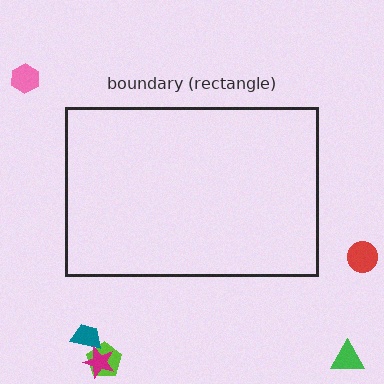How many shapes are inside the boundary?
0 inside, 6 outside.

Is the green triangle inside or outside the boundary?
Outside.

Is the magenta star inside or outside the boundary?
Outside.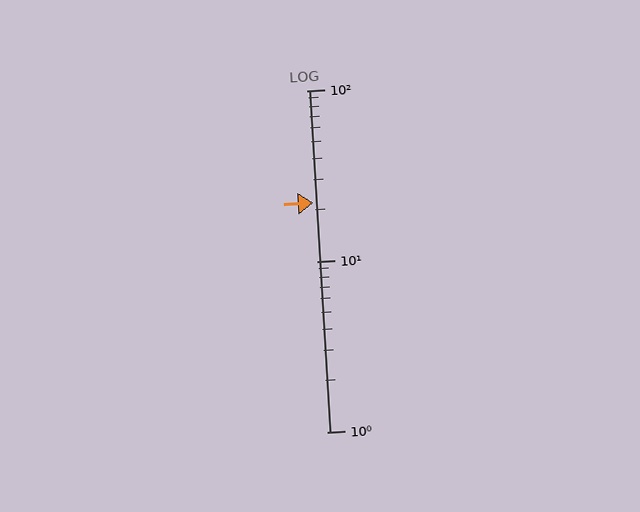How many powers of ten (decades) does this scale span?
The scale spans 2 decades, from 1 to 100.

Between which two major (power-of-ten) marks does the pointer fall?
The pointer is between 10 and 100.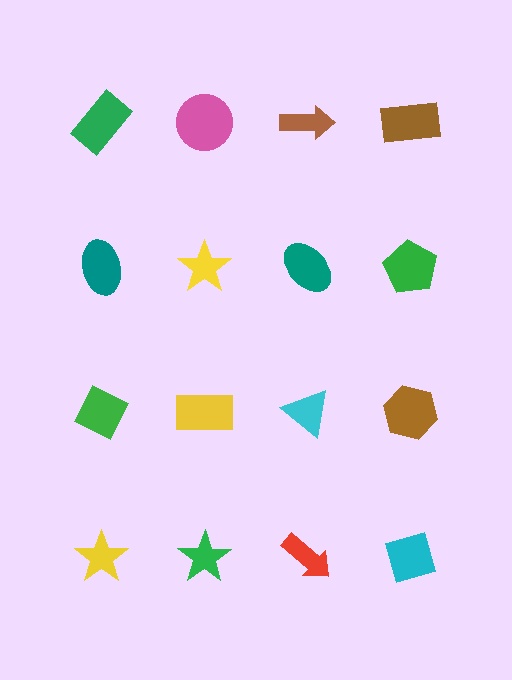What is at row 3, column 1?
A green diamond.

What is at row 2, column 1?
A teal ellipse.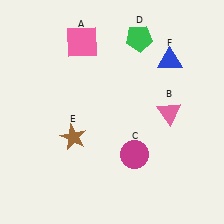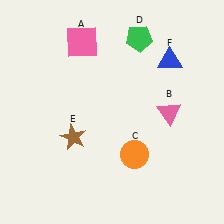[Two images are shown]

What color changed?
The circle (C) changed from magenta in Image 1 to orange in Image 2.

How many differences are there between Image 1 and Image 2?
There is 1 difference between the two images.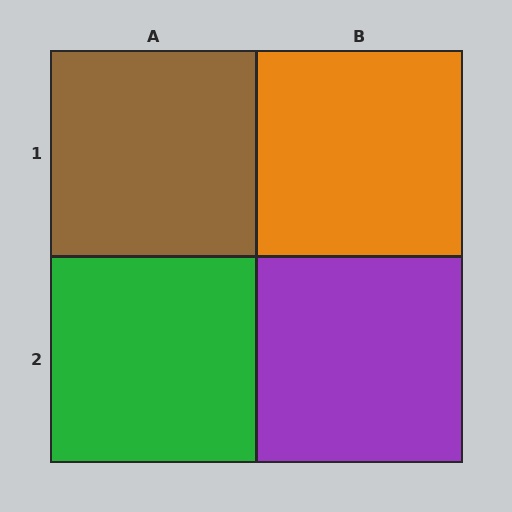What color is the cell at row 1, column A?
Brown.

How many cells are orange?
1 cell is orange.